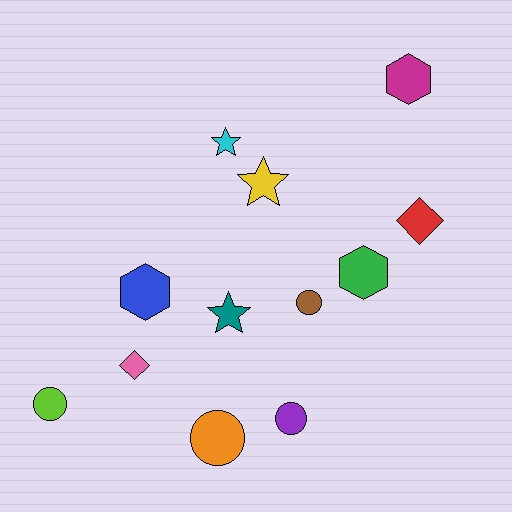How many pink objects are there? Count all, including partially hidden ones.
There is 1 pink object.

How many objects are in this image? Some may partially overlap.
There are 12 objects.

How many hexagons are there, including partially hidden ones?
There are 3 hexagons.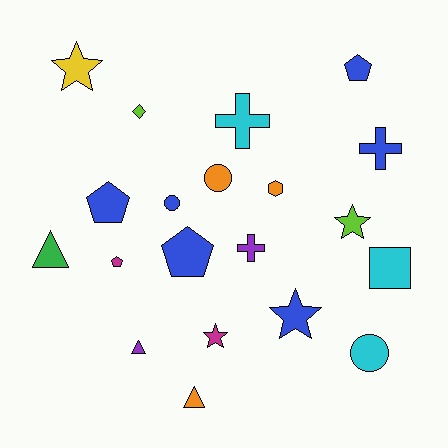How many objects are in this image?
There are 20 objects.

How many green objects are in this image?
There is 1 green object.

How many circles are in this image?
There are 3 circles.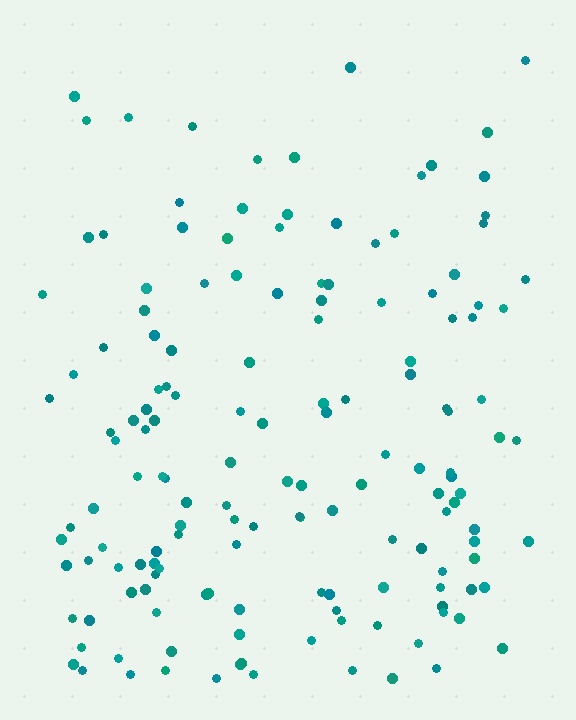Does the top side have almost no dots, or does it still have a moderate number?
Still a moderate number, just noticeably fewer than the bottom.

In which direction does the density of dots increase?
From top to bottom, with the bottom side densest.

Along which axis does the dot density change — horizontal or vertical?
Vertical.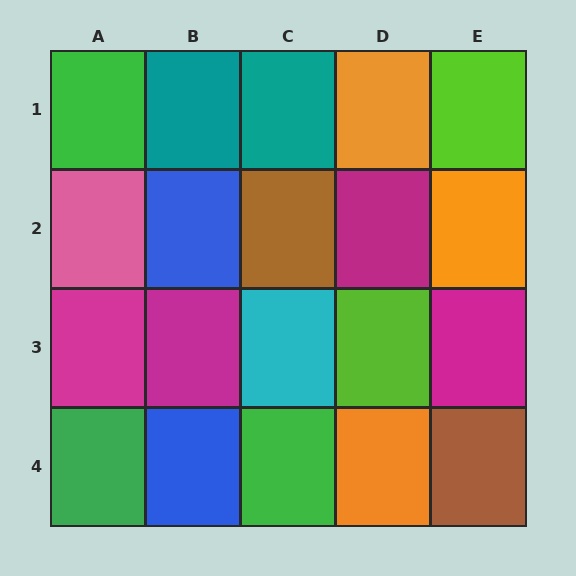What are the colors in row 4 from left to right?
Green, blue, green, orange, brown.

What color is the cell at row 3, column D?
Lime.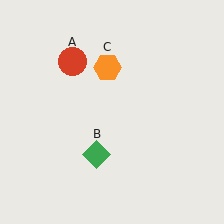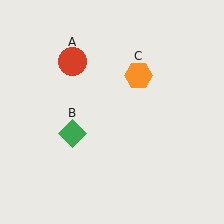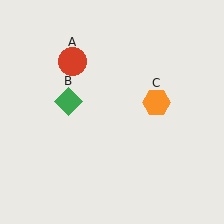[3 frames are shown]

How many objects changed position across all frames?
2 objects changed position: green diamond (object B), orange hexagon (object C).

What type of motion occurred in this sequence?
The green diamond (object B), orange hexagon (object C) rotated clockwise around the center of the scene.